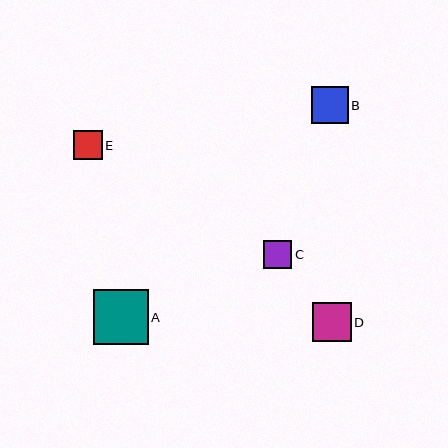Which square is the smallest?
Square C is the smallest with a size of approximately 28 pixels.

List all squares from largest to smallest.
From largest to smallest: A, D, B, E, C.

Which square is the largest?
Square A is the largest with a size of approximately 55 pixels.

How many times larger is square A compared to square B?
Square A is approximately 1.5 times the size of square B.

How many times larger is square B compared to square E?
Square B is approximately 1.3 times the size of square E.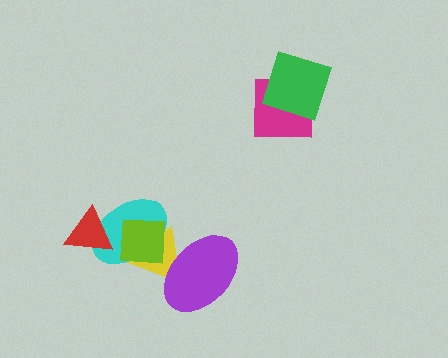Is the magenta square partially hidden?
Yes, it is partially covered by another shape.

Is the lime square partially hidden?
No, no other shape covers it.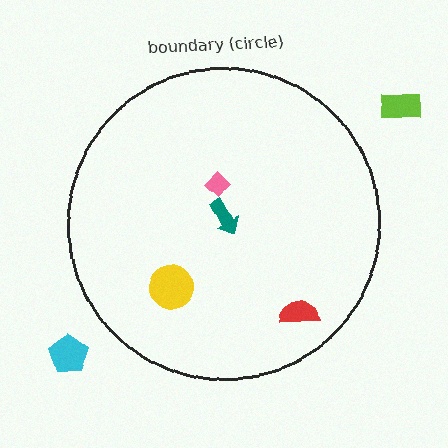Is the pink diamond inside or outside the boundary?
Inside.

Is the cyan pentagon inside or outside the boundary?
Outside.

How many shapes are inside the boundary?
4 inside, 2 outside.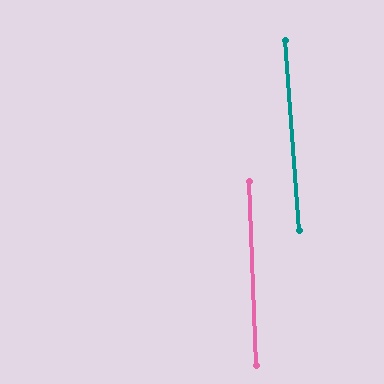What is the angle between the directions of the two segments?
Approximately 2 degrees.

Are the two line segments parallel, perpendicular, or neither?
Parallel — their directions differ by only 2.0°.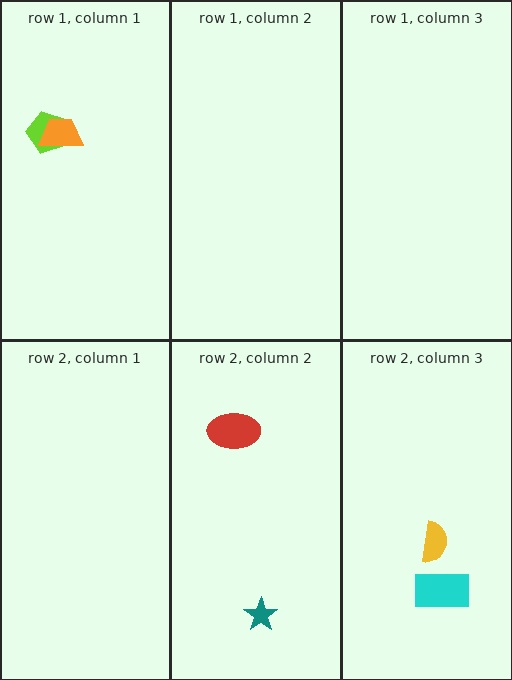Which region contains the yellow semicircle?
The row 2, column 3 region.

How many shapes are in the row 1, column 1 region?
2.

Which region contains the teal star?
The row 2, column 2 region.